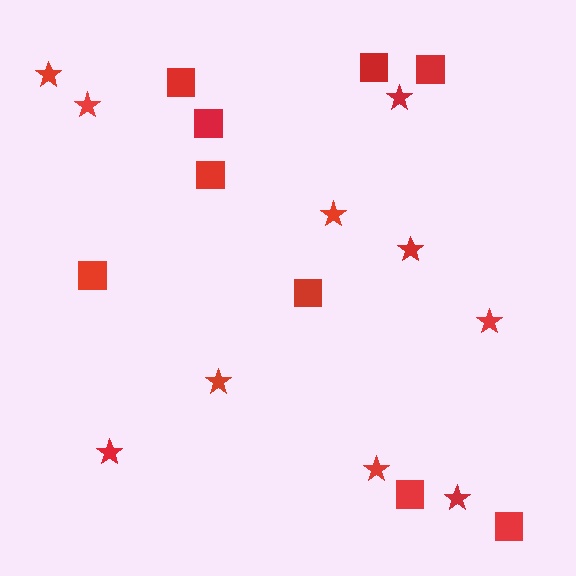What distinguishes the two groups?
There are 2 groups: one group of squares (9) and one group of stars (10).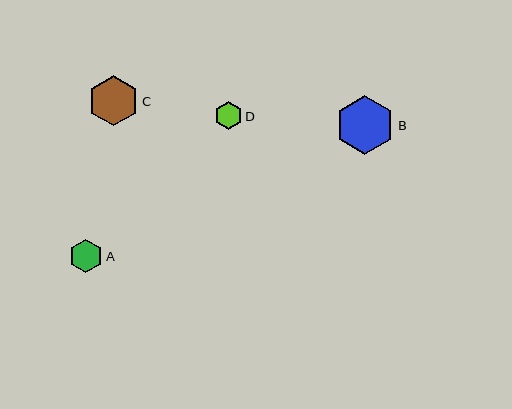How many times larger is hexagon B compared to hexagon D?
Hexagon B is approximately 2.1 times the size of hexagon D.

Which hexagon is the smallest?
Hexagon D is the smallest with a size of approximately 28 pixels.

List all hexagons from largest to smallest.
From largest to smallest: B, C, A, D.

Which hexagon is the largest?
Hexagon B is the largest with a size of approximately 59 pixels.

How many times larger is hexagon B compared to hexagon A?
Hexagon B is approximately 1.8 times the size of hexagon A.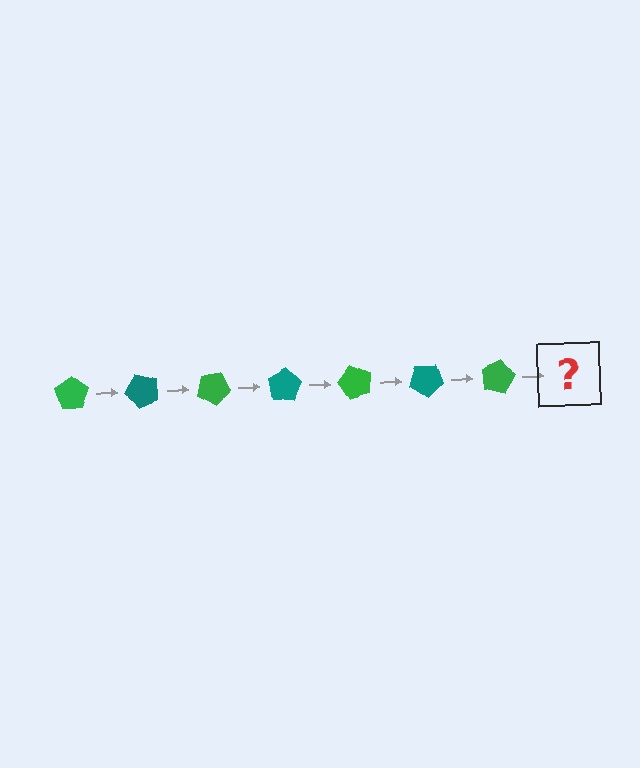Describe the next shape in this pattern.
It should be a teal pentagon, rotated 350 degrees from the start.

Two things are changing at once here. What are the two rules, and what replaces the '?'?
The two rules are that it rotates 50 degrees each step and the color cycles through green and teal. The '?' should be a teal pentagon, rotated 350 degrees from the start.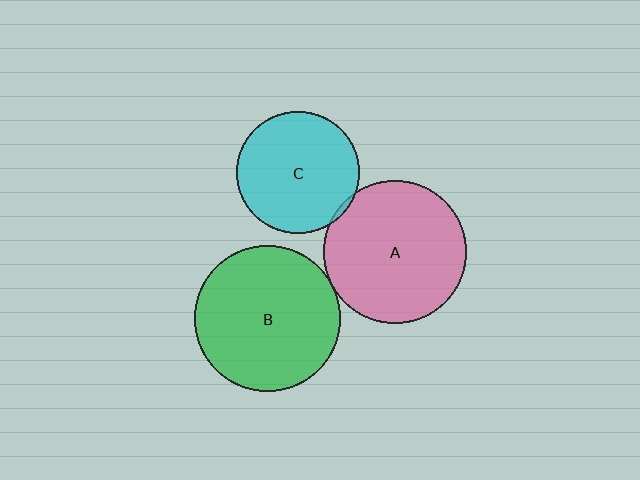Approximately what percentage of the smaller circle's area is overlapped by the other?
Approximately 5%.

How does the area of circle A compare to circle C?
Approximately 1.4 times.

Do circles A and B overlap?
Yes.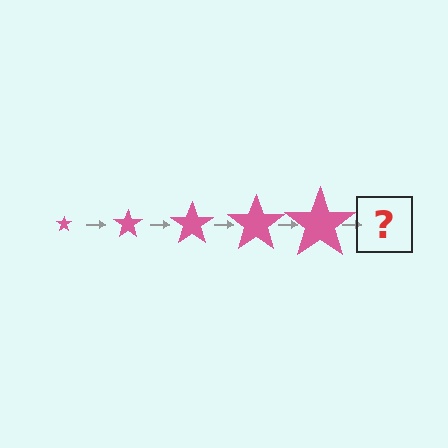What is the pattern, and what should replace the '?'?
The pattern is that the star gets progressively larger each step. The '?' should be a pink star, larger than the previous one.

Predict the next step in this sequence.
The next step is a pink star, larger than the previous one.